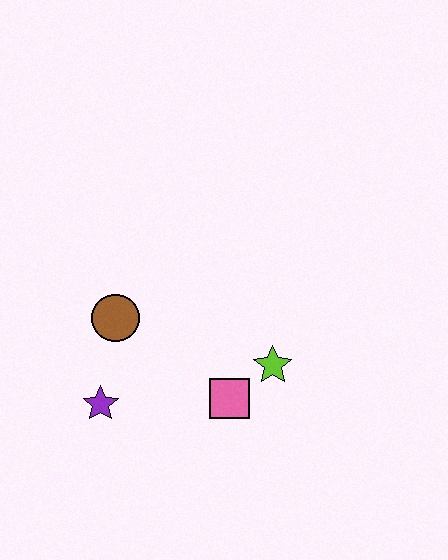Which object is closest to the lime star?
The pink square is closest to the lime star.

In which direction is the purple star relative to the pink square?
The purple star is to the left of the pink square.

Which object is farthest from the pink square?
The brown circle is farthest from the pink square.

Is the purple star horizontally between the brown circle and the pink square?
No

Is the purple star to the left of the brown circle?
Yes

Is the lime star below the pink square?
No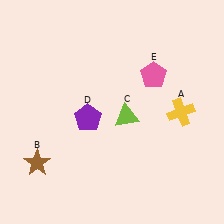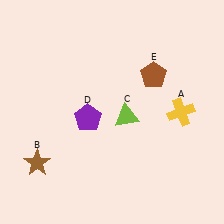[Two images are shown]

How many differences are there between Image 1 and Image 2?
There is 1 difference between the two images.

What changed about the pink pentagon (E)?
In Image 1, E is pink. In Image 2, it changed to brown.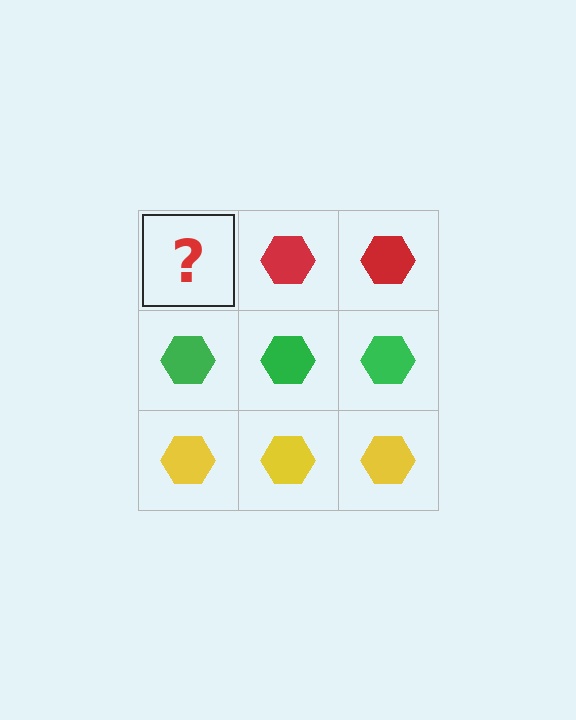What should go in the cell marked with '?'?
The missing cell should contain a red hexagon.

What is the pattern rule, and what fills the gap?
The rule is that each row has a consistent color. The gap should be filled with a red hexagon.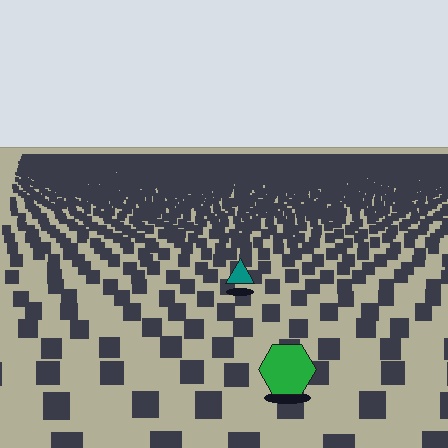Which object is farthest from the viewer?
The teal triangle is farthest from the viewer. It appears smaller and the ground texture around it is denser.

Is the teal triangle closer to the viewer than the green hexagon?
No. The green hexagon is closer — you can tell from the texture gradient: the ground texture is coarser near it.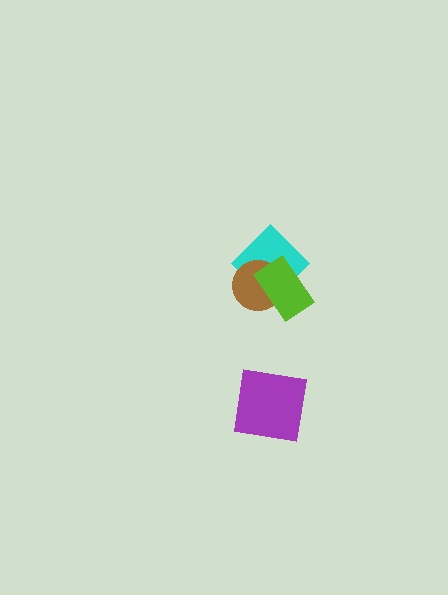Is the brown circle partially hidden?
Yes, it is partially covered by another shape.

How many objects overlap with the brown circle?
2 objects overlap with the brown circle.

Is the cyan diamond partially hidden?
Yes, it is partially covered by another shape.